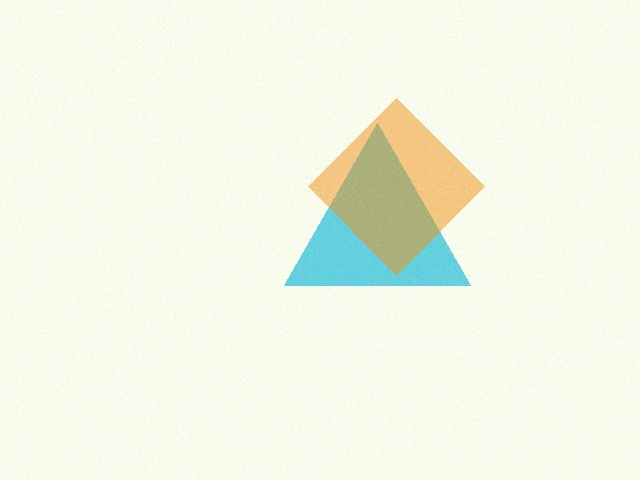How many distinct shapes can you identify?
There are 2 distinct shapes: a cyan triangle, an orange diamond.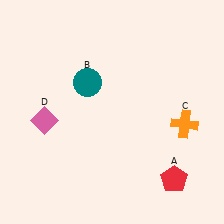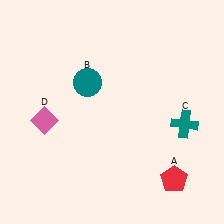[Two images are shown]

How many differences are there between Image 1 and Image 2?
There is 1 difference between the two images.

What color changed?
The cross (C) changed from orange in Image 1 to teal in Image 2.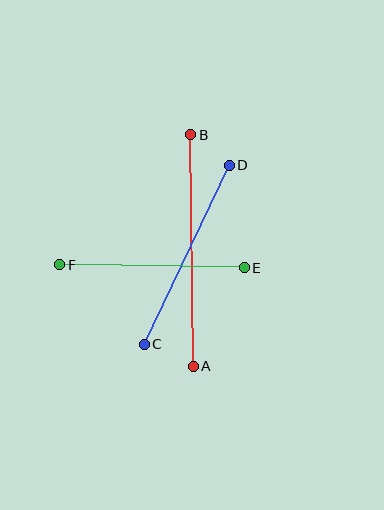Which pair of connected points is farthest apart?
Points A and B are farthest apart.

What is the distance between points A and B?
The distance is approximately 232 pixels.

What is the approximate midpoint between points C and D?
The midpoint is at approximately (187, 255) pixels.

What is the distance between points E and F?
The distance is approximately 184 pixels.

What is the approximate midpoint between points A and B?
The midpoint is at approximately (192, 251) pixels.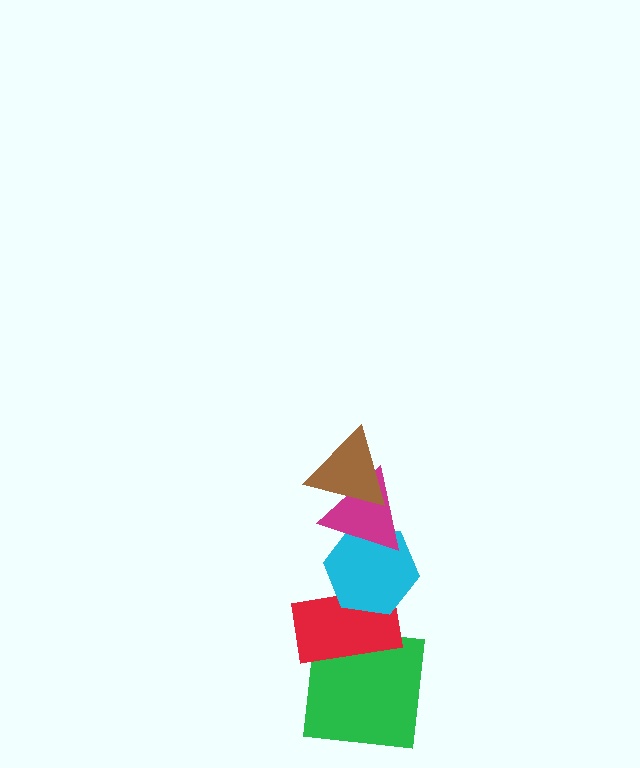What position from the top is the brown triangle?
The brown triangle is 1st from the top.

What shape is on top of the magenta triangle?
The brown triangle is on top of the magenta triangle.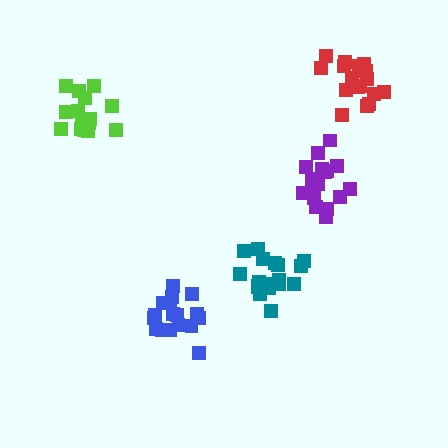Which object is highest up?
The red cluster is topmost.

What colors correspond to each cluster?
The clusters are colored: purple, blue, teal, lime, red.